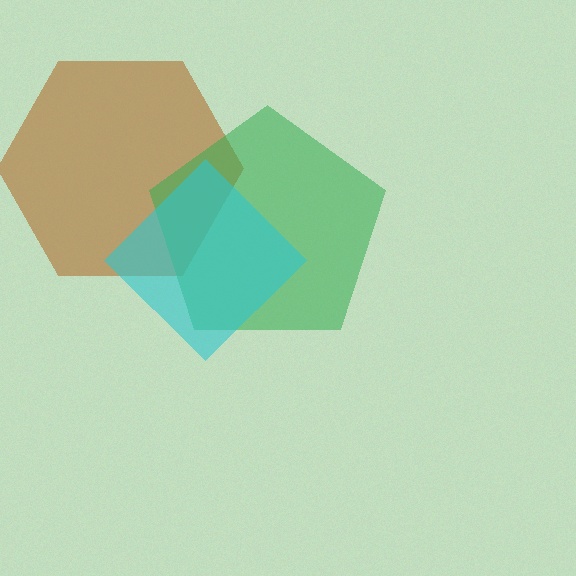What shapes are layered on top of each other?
The layered shapes are: a brown hexagon, a green pentagon, a cyan diamond.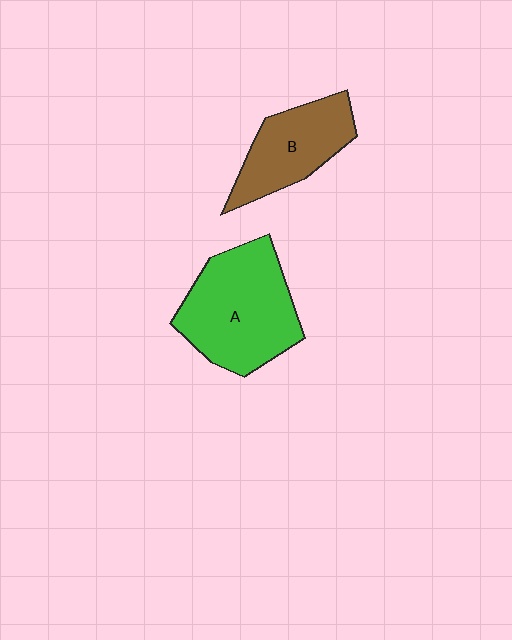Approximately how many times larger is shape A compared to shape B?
Approximately 1.5 times.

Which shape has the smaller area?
Shape B (brown).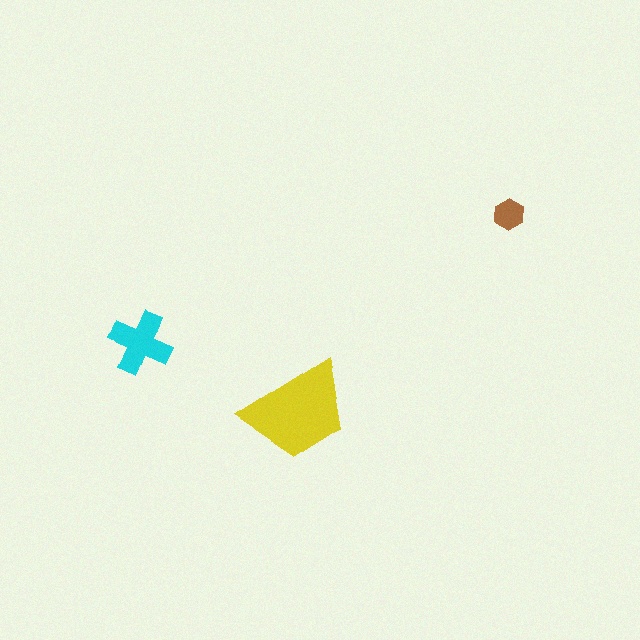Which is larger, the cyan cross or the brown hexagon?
The cyan cross.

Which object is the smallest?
The brown hexagon.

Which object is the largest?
The yellow trapezoid.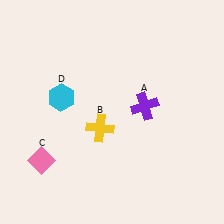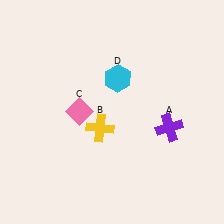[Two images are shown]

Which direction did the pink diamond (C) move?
The pink diamond (C) moved up.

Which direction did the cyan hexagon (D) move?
The cyan hexagon (D) moved right.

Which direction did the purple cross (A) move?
The purple cross (A) moved right.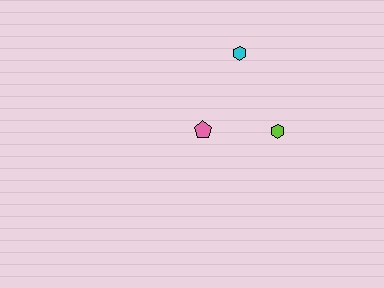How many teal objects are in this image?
There are no teal objects.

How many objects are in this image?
There are 3 objects.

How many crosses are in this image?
There are no crosses.